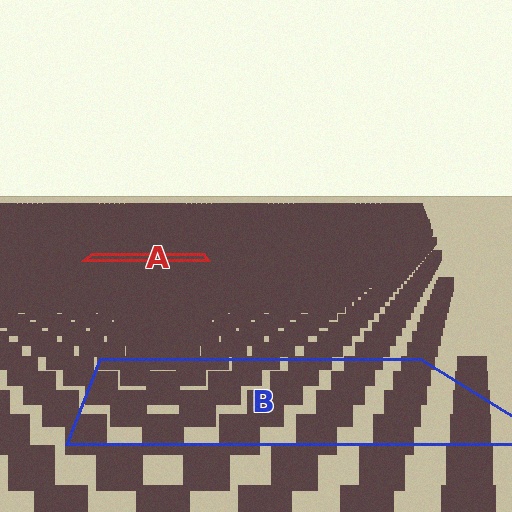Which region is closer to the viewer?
Region B is closer. The texture elements there are larger and more spread out.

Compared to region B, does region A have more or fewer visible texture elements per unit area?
Region A has more texture elements per unit area — they are packed more densely because it is farther away.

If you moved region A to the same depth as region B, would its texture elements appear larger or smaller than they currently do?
They would appear larger. At a closer depth, the same texture elements are projected at a bigger on-screen size.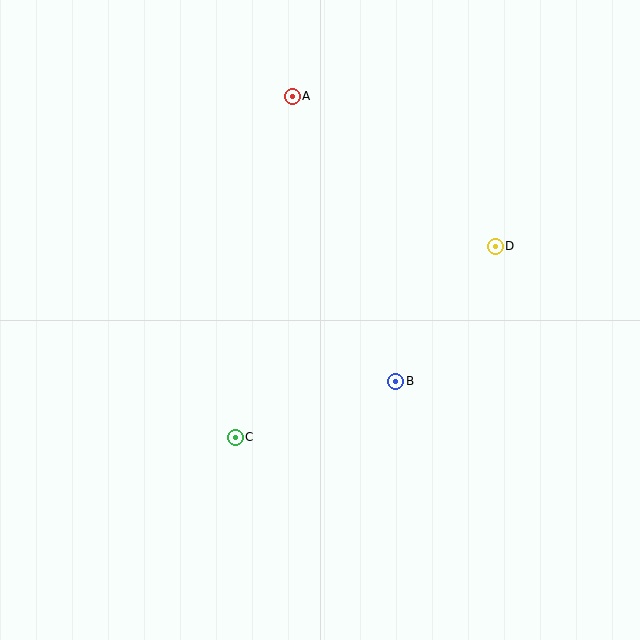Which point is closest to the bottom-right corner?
Point B is closest to the bottom-right corner.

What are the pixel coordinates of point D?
Point D is at (495, 246).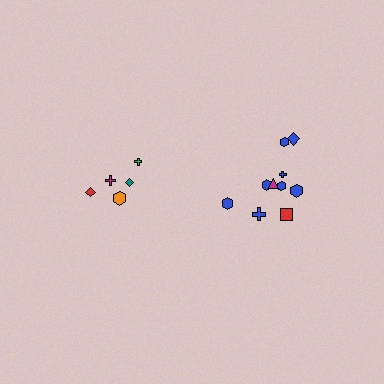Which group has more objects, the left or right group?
The right group.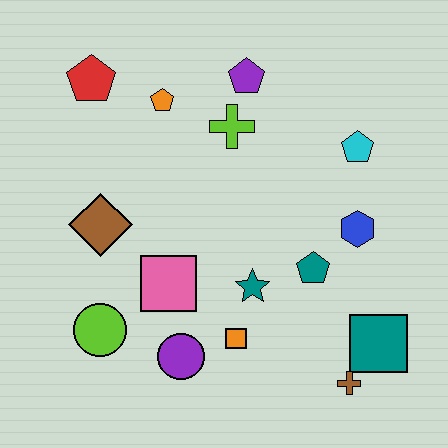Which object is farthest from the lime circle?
The cyan pentagon is farthest from the lime circle.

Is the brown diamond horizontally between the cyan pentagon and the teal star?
No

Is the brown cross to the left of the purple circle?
No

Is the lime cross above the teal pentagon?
Yes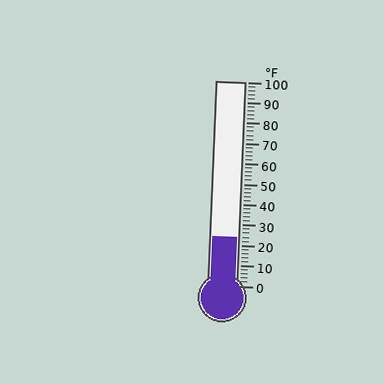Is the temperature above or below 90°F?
The temperature is below 90°F.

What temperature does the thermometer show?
The thermometer shows approximately 24°F.